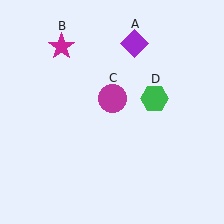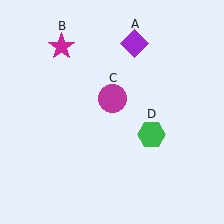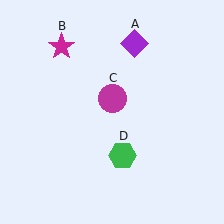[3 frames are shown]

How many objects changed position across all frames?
1 object changed position: green hexagon (object D).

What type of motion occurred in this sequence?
The green hexagon (object D) rotated clockwise around the center of the scene.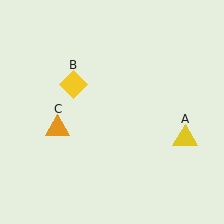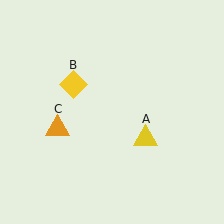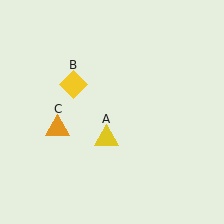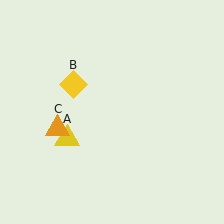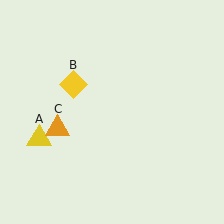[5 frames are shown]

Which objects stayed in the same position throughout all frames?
Yellow diamond (object B) and orange triangle (object C) remained stationary.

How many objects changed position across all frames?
1 object changed position: yellow triangle (object A).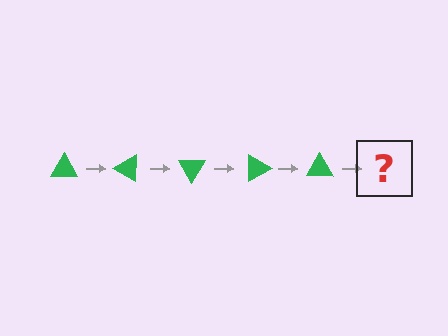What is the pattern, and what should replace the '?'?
The pattern is that the triangle rotates 30 degrees each step. The '?' should be a green triangle rotated 150 degrees.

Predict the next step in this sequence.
The next step is a green triangle rotated 150 degrees.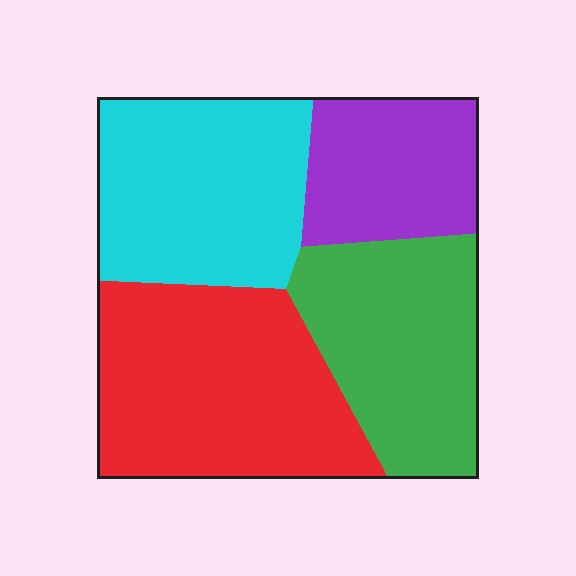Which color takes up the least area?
Purple, at roughly 15%.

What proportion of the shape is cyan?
Cyan covers around 25% of the shape.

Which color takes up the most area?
Red, at roughly 30%.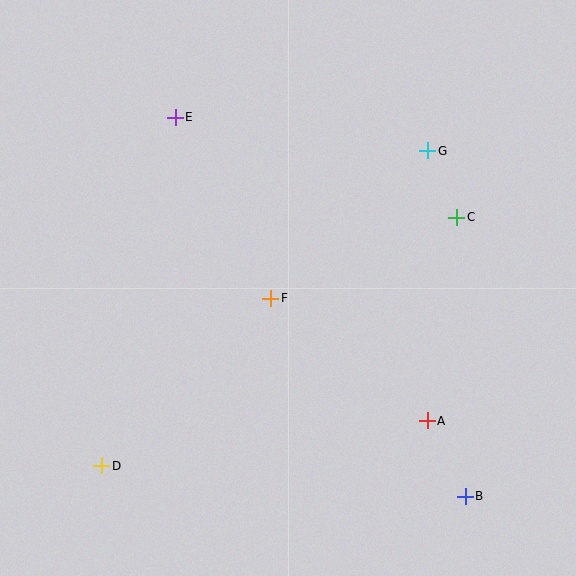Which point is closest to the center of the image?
Point F at (271, 298) is closest to the center.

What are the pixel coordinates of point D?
Point D is at (102, 466).